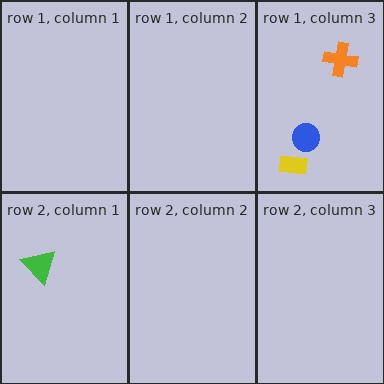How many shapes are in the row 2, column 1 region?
1.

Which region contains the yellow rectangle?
The row 1, column 3 region.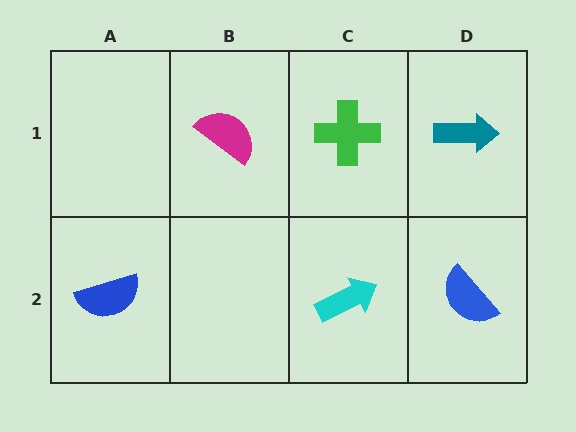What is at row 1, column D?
A teal arrow.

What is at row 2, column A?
A blue semicircle.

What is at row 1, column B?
A magenta semicircle.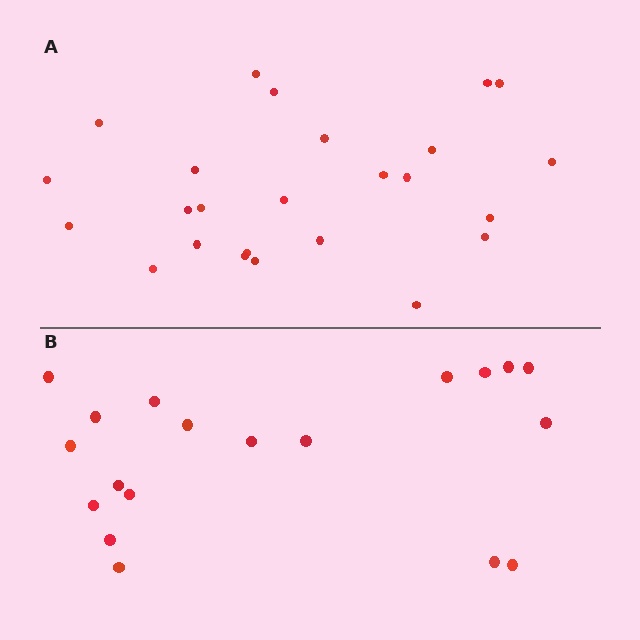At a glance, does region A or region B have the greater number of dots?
Region A (the top region) has more dots.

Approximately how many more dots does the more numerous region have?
Region A has about 6 more dots than region B.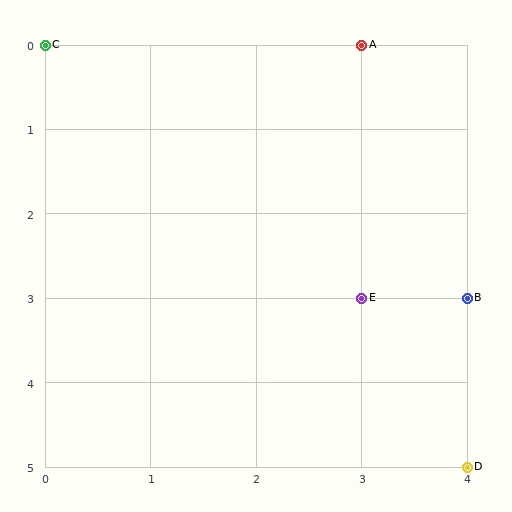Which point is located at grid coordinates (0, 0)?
Point C is at (0, 0).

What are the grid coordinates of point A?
Point A is at grid coordinates (3, 0).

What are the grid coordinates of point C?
Point C is at grid coordinates (0, 0).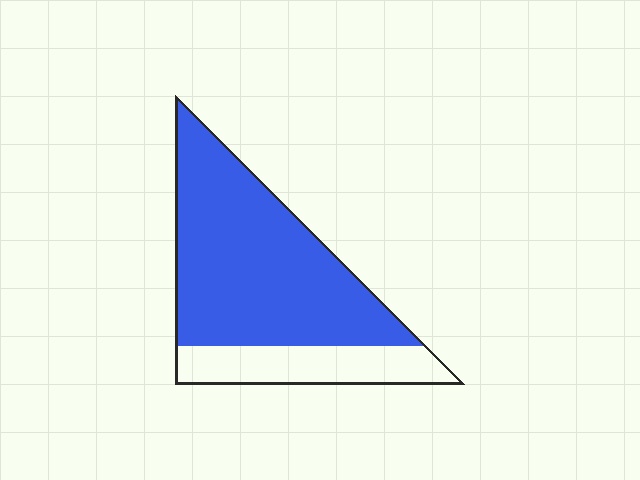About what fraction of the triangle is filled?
About three quarters (3/4).